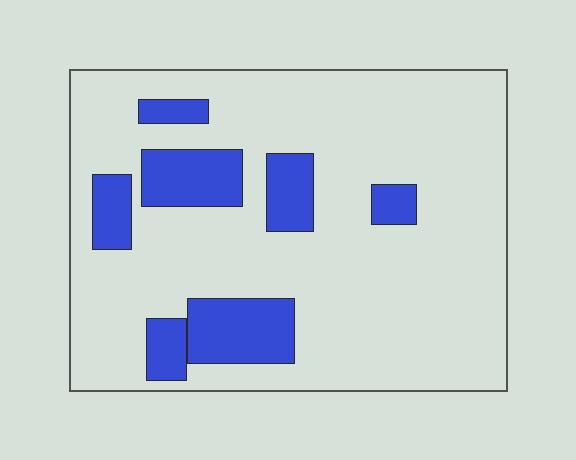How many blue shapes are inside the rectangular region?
7.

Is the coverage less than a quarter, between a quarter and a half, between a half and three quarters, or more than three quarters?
Less than a quarter.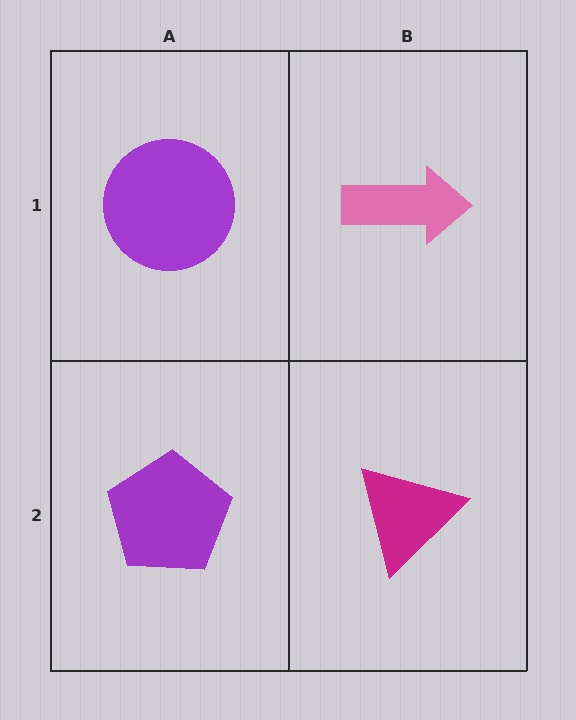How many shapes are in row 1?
2 shapes.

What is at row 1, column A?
A purple circle.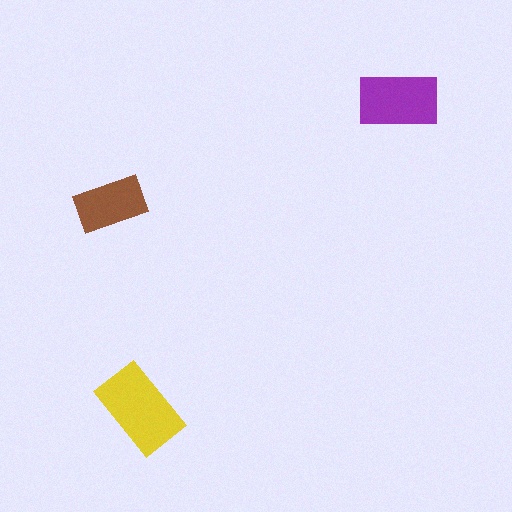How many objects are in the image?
There are 3 objects in the image.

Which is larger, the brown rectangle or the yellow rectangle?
The yellow one.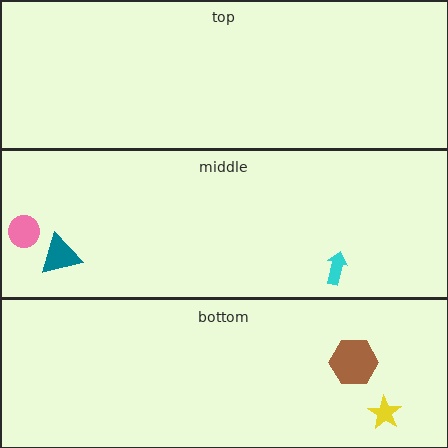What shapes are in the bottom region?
The yellow star, the brown hexagon.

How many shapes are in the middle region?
3.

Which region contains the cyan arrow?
The middle region.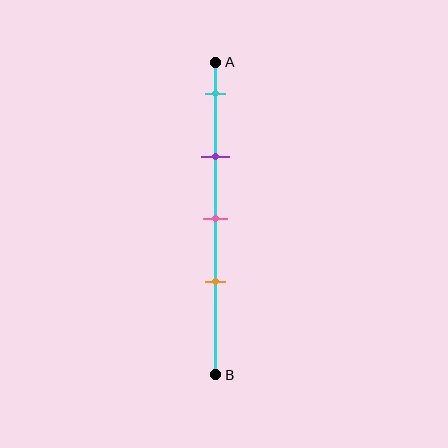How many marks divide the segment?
There are 4 marks dividing the segment.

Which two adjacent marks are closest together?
The pink and orange marks are the closest adjacent pair.